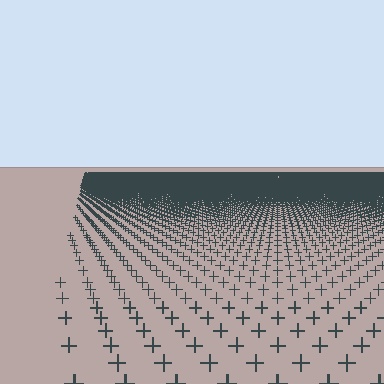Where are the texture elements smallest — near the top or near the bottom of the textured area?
Near the top.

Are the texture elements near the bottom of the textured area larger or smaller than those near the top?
Larger. Near the bottom, elements are closer to the viewer and appear at a bigger on-screen size.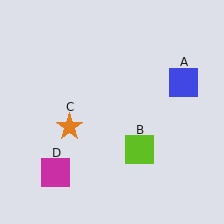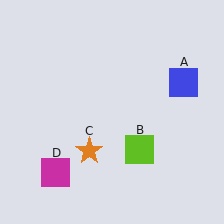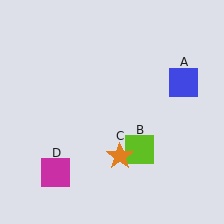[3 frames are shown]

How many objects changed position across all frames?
1 object changed position: orange star (object C).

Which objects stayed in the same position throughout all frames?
Blue square (object A) and lime square (object B) and magenta square (object D) remained stationary.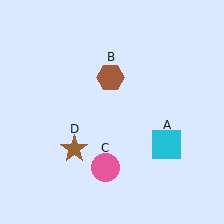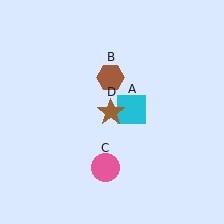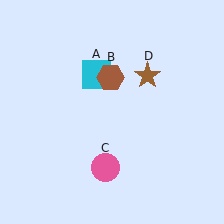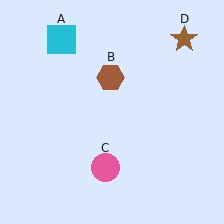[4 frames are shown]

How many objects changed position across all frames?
2 objects changed position: cyan square (object A), brown star (object D).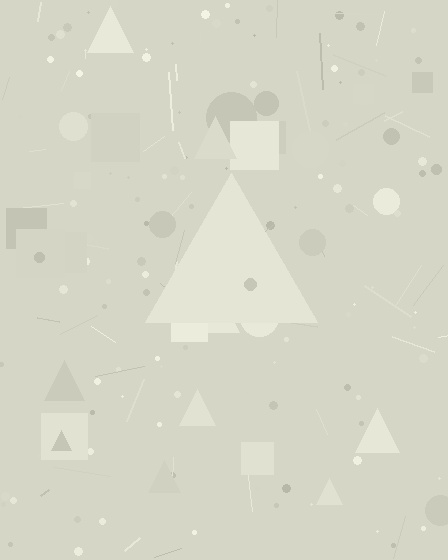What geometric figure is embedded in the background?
A triangle is embedded in the background.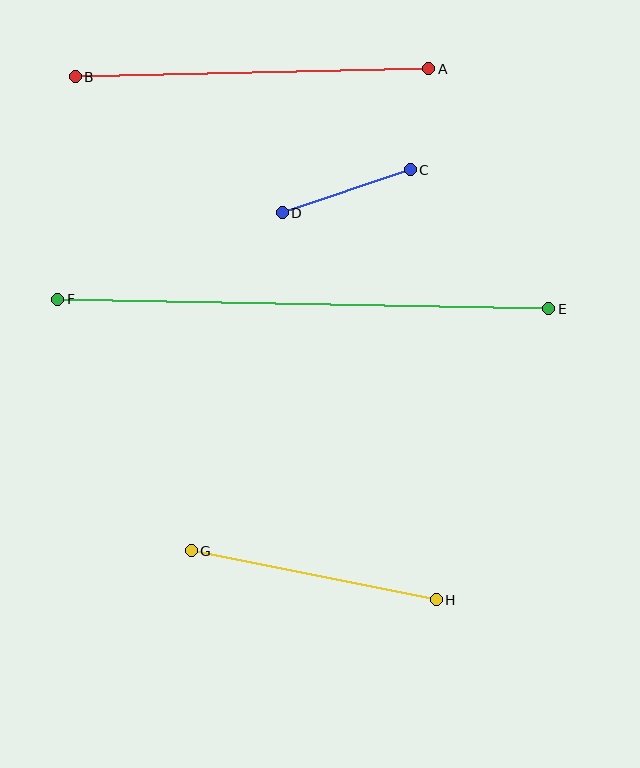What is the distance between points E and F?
The distance is approximately 491 pixels.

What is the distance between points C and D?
The distance is approximately 135 pixels.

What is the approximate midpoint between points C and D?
The midpoint is at approximately (346, 191) pixels.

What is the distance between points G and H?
The distance is approximately 250 pixels.